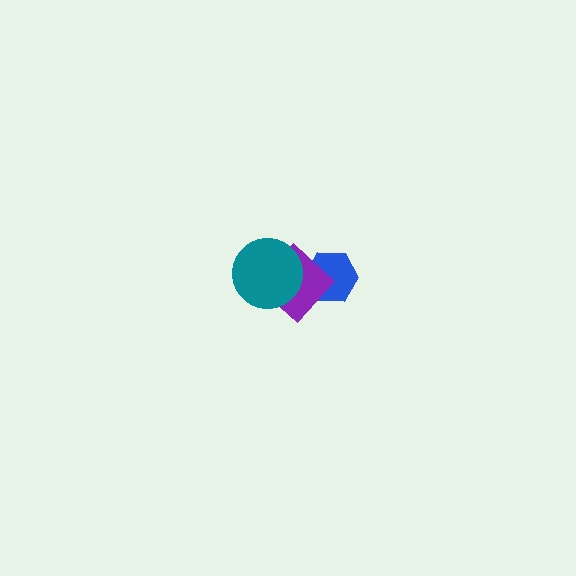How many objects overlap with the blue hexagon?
1 object overlaps with the blue hexagon.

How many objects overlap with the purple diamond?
2 objects overlap with the purple diamond.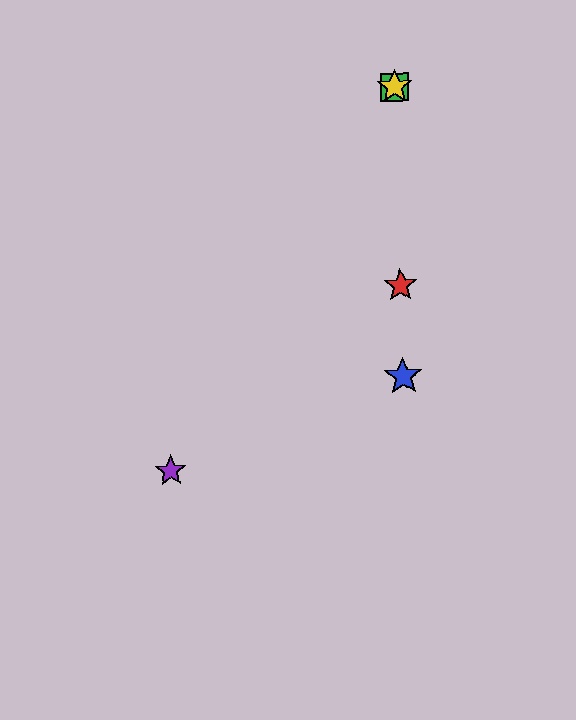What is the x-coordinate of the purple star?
The purple star is at x≈170.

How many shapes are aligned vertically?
4 shapes (the red star, the blue star, the green square, the yellow star) are aligned vertically.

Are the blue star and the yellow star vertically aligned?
Yes, both are at x≈403.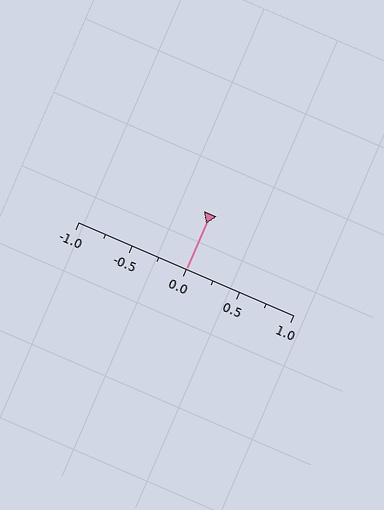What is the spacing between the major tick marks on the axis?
The major ticks are spaced 0.5 apart.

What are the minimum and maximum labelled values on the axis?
The axis runs from -1.0 to 1.0.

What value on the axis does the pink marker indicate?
The marker indicates approximately 0.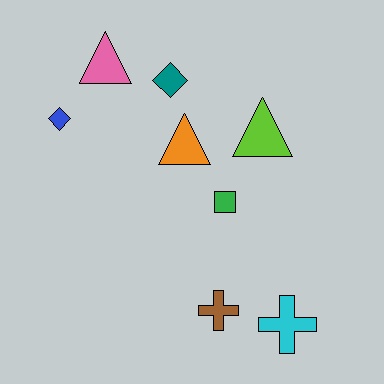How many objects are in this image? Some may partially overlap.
There are 8 objects.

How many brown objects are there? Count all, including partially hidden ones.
There is 1 brown object.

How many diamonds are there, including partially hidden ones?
There are 2 diamonds.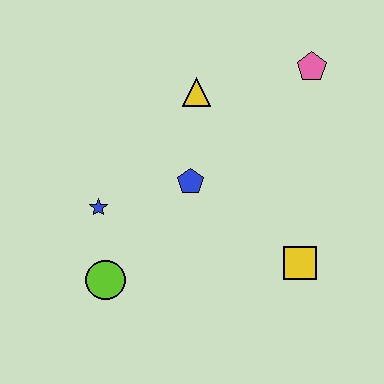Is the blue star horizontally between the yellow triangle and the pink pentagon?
No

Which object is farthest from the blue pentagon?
The pink pentagon is farthest from the blue pentagon.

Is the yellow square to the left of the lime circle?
No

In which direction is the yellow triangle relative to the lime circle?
The yellow triangle is above the lime circle.